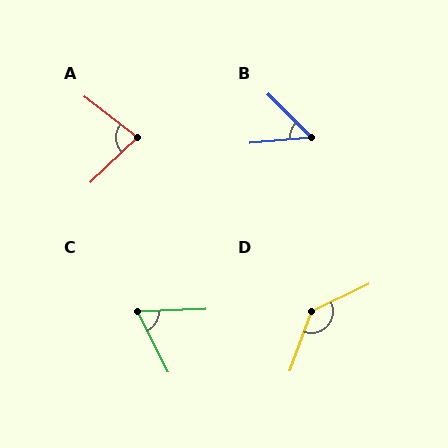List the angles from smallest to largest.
B (49°), C (65°), A (81°), D (136°).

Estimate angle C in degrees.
Approximately 65 degrees.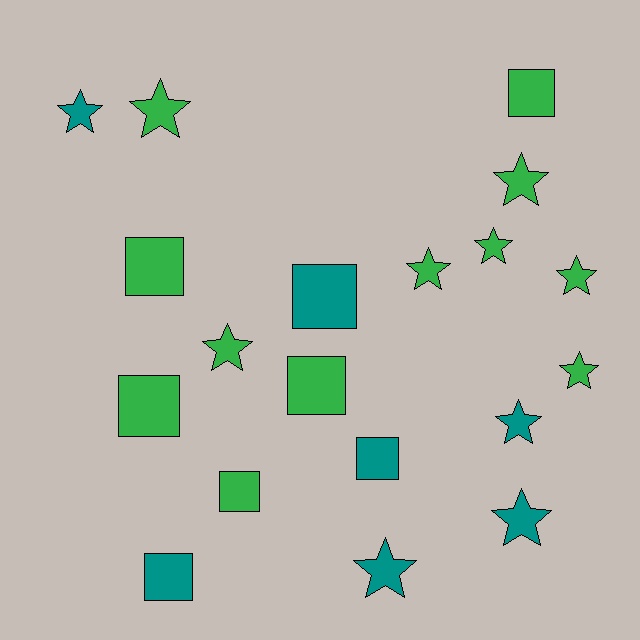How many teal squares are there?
There are 3 teal squares.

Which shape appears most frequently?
Star, with 11 objects.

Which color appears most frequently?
Green, with 12 objects.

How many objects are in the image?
There are 19 objects.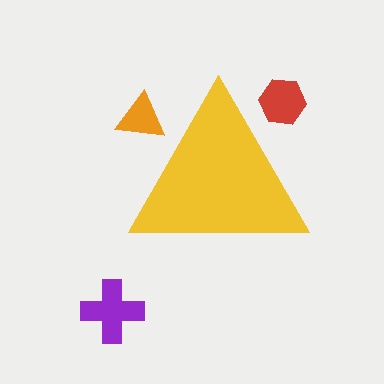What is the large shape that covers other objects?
A yellow triangle.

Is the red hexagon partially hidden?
Yes, the red hexagon is partially hidden behind the yellow triangle.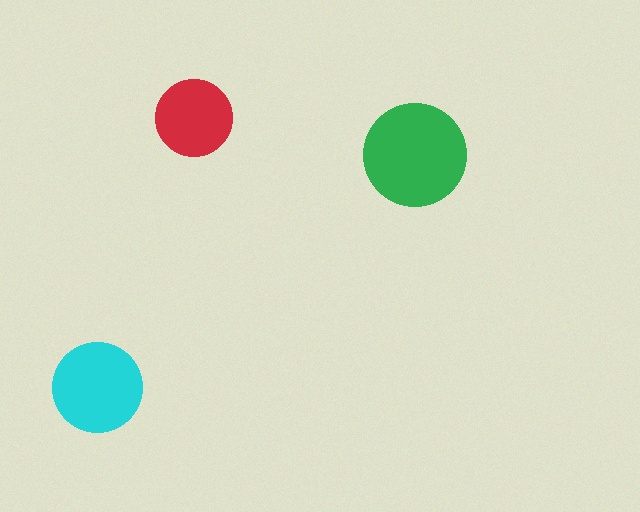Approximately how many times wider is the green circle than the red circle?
About 1.5 times wider.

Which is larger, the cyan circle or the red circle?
The cyan one.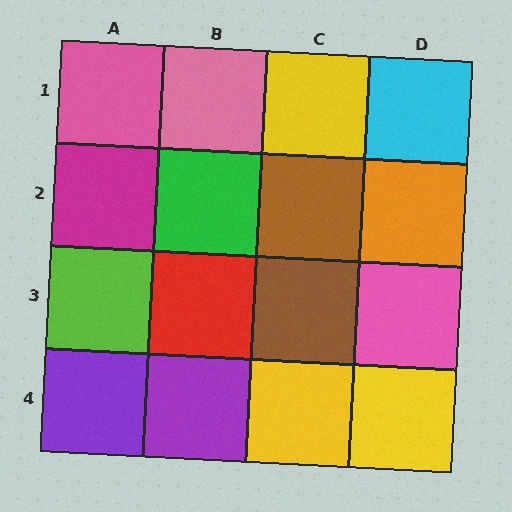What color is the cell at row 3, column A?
Lime.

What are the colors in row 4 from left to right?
Purple, purple, yellow, yellow.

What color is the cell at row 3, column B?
Red.